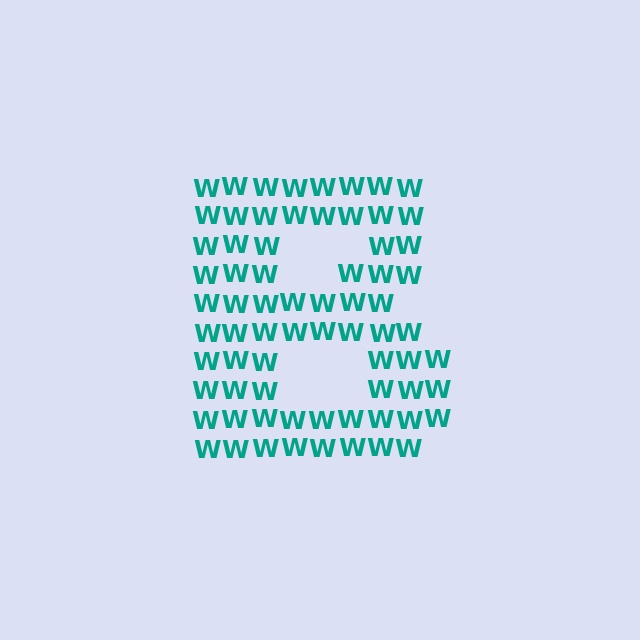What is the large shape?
The large shape is the letter B.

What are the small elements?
The small elements are letter W's.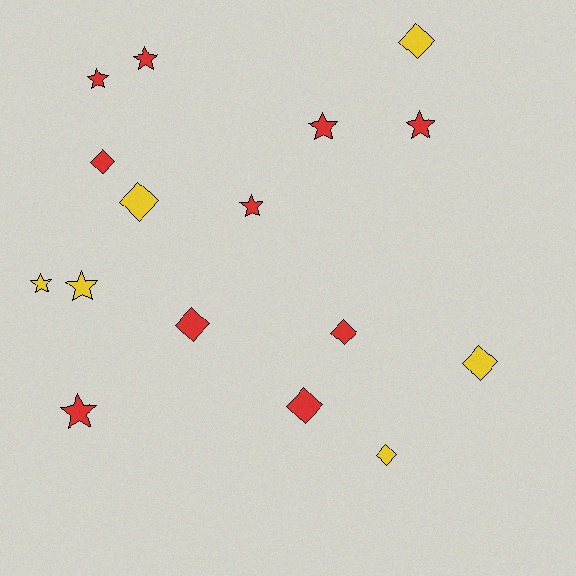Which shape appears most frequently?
Diamond, with 8 objects.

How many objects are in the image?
There are 16 objects.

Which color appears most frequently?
Red, with 10 objects.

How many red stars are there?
There are 6 red stars.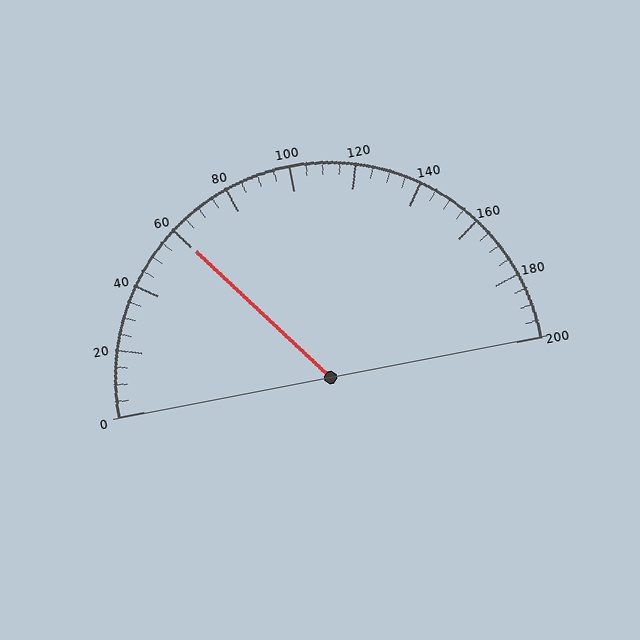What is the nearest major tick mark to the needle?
The nearest major tick mark is 60.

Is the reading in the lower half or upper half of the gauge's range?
The reading is in the lower half of the range (0 to 200).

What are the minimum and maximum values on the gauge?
The gauge ranges from 0 to 200.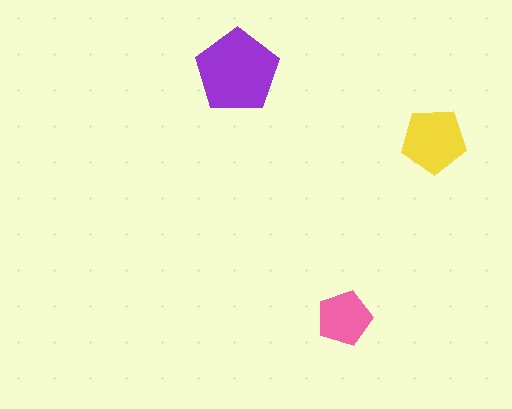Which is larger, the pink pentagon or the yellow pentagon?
The yellow one.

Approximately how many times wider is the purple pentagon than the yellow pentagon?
About 1.5 times wider.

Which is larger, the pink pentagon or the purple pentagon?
The purple one.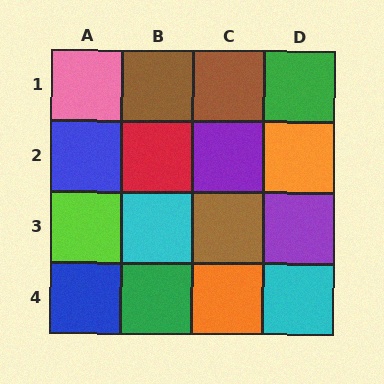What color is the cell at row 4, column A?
Blue.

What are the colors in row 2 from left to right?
Blue, red, purple, orange.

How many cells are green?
2 cells are green.